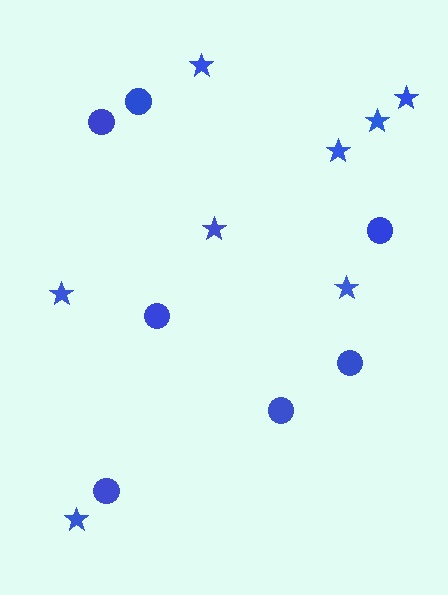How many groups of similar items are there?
There are 2 groups: one group of circles (7) and one group of stars (8).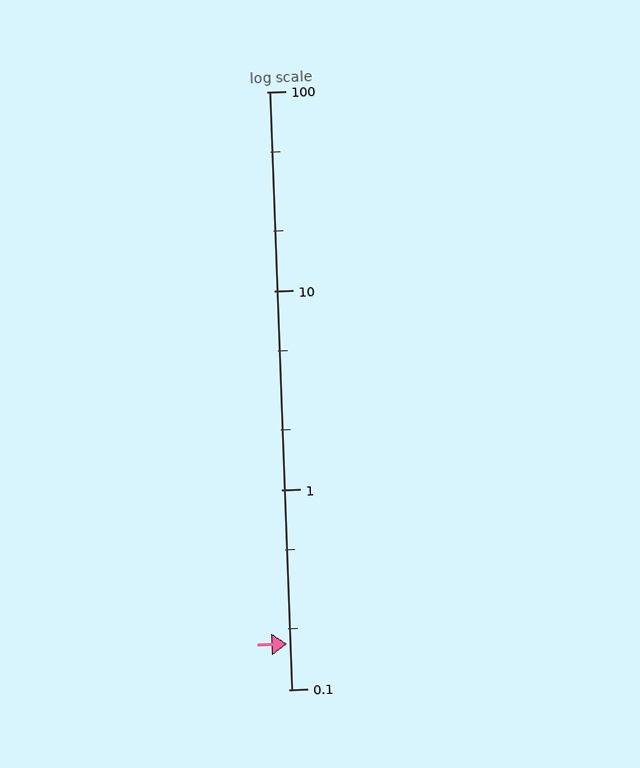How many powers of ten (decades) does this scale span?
The scale spans 3 decades, from 0.1 to 100.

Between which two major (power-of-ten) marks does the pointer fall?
The pointer is between 0.1 and 1.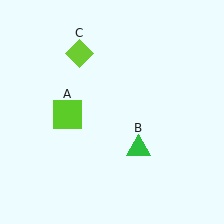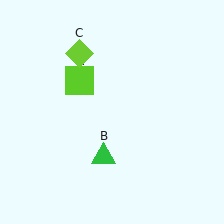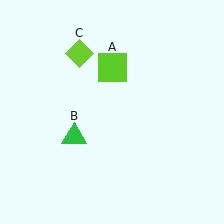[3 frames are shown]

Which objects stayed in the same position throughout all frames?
Lime diamond (object C) remained stationary.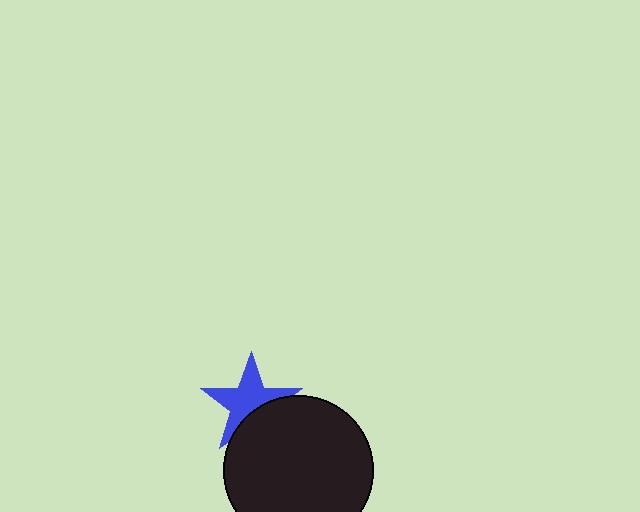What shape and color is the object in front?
The object in front is a black circle.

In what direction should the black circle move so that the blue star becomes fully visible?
The black circle should move down. That is the shortest direction to clear the overlap and leave the blue star fully visible.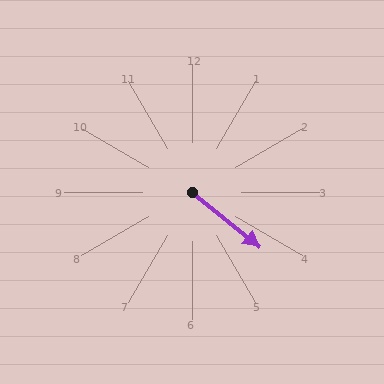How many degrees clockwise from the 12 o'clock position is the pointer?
Approximately 129 degrees.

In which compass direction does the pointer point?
Southeast.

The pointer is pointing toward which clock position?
Roughly 4 o'clock.